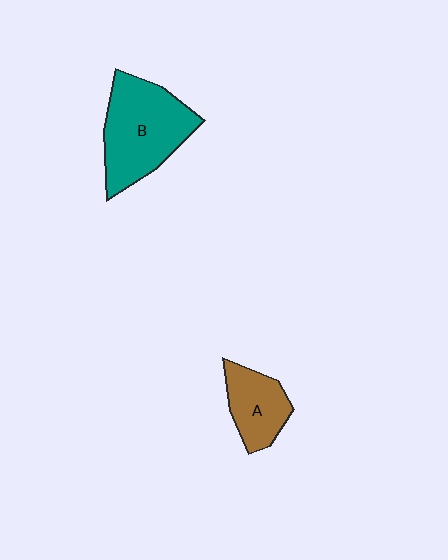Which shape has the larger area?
Shape B (teal).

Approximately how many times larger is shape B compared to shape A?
Approximately 1.9 times.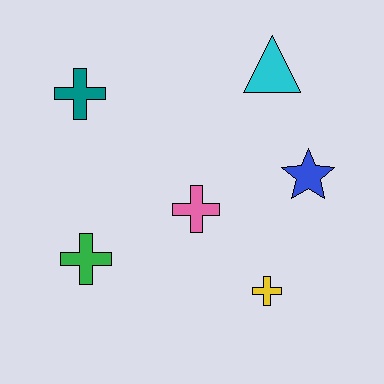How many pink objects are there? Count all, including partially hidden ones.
There is 1 pink object.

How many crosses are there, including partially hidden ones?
There are 4 crosses.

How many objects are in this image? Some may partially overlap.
There are 6 objects.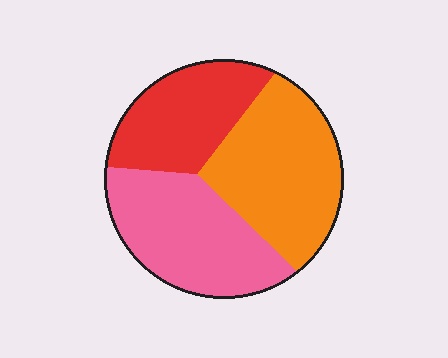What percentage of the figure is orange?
Orange covers 38% of the figure.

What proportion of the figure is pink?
Pink takes up about one third (1/3) of the figure.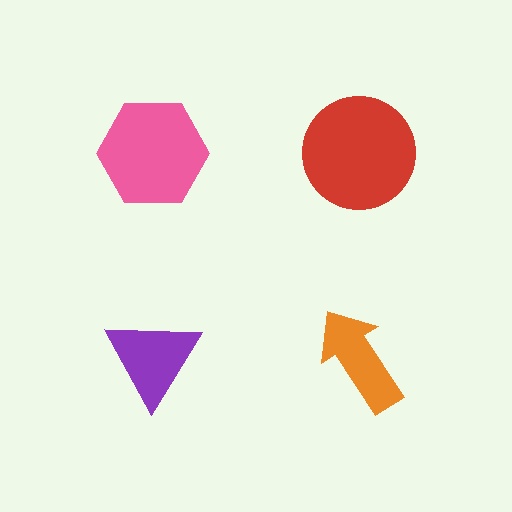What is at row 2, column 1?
A purple triangle.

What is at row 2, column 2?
An orange arrow.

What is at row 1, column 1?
A pink hexagon.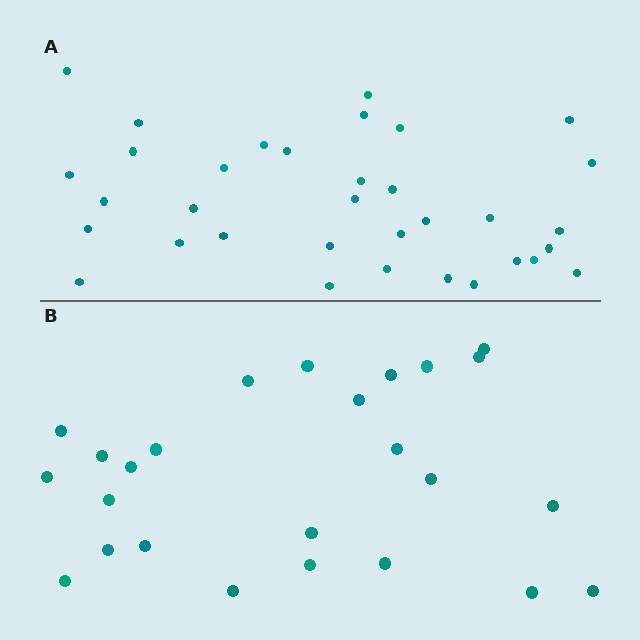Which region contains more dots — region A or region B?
Region A (the top region) has more dots.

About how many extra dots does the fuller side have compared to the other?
Region A has roughly 8 or so more dots than region B.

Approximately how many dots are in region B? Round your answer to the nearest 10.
About 20 dots. (The exact count is 25, which rounds to 20.)